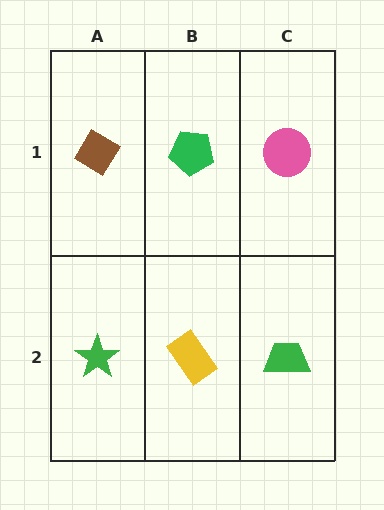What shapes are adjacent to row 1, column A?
A green star (row 2, column A), a green pentagon (row 1, column B).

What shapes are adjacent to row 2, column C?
A pink circle (row 1, column C), a yellow rectangle (row 2, column B).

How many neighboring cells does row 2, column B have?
3.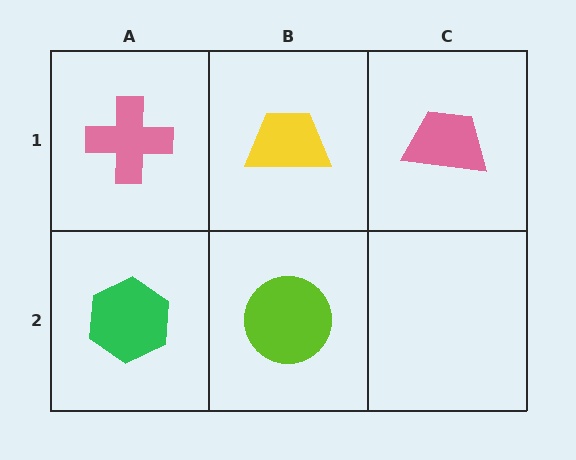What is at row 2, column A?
A green hexagon.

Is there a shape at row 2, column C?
No, that cell is empty.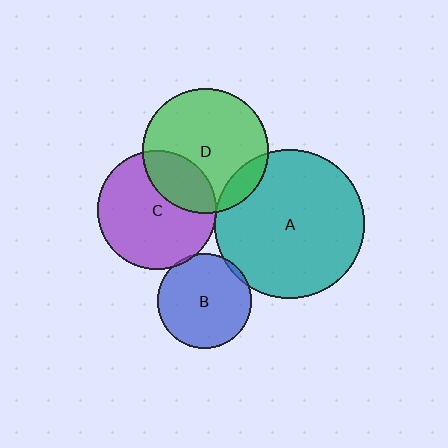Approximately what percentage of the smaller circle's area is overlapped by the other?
Approximately 5%.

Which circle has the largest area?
Circle A (teal).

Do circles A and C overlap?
Yes.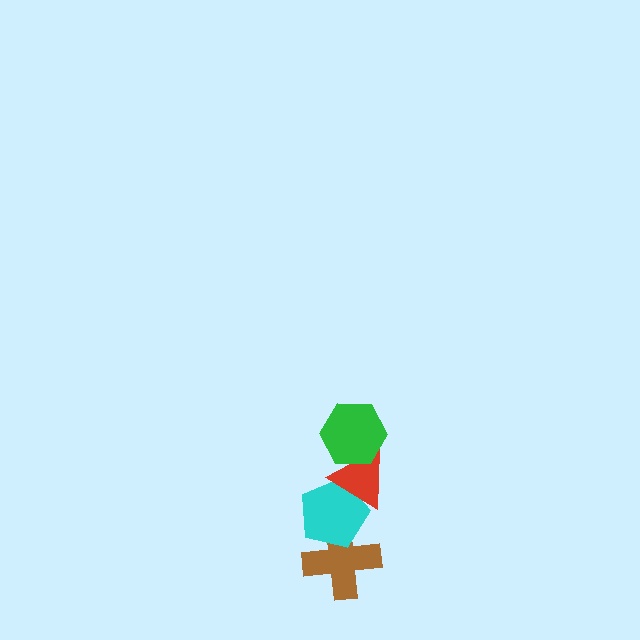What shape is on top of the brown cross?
The cyan pentagon is on top of the brown cross.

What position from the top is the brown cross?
The brown cross is 4th from the top.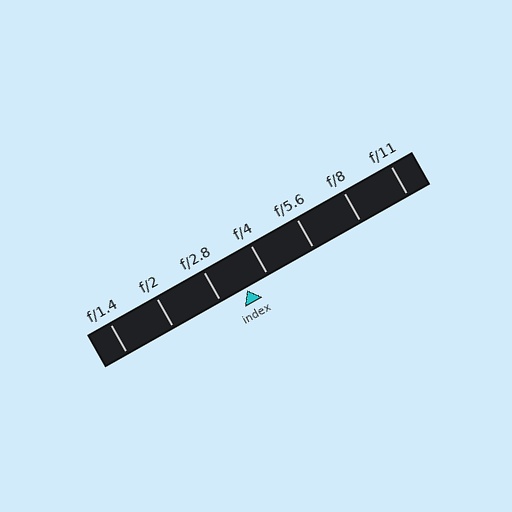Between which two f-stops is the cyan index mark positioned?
The index mark is between f/2.8 and f/4.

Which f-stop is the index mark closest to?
The index mark is closest to f/4.